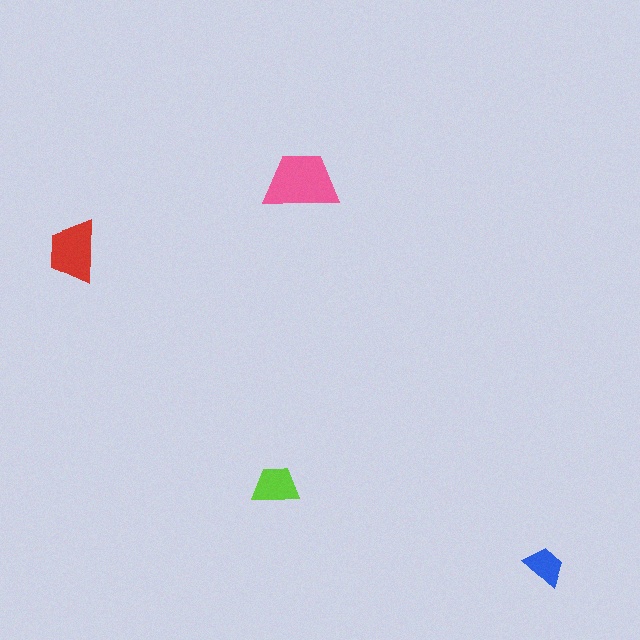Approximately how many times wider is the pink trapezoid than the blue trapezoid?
About 2 times wider.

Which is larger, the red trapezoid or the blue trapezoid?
The red one.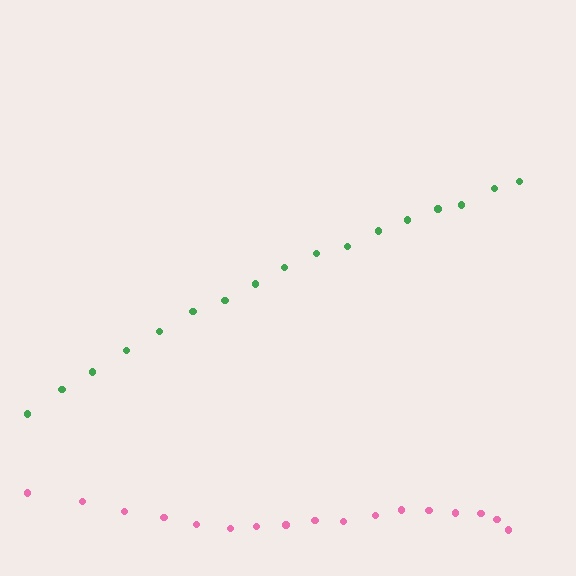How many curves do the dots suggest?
There are 2 distinct paths.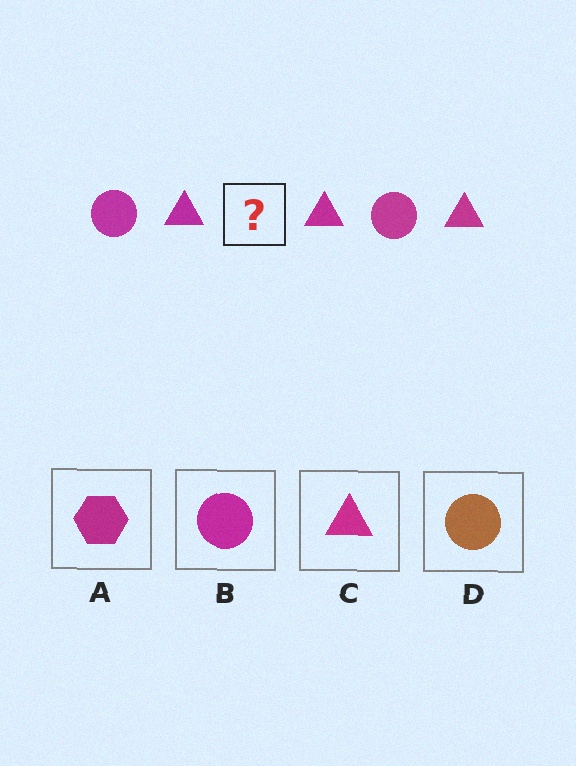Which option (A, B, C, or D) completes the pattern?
B.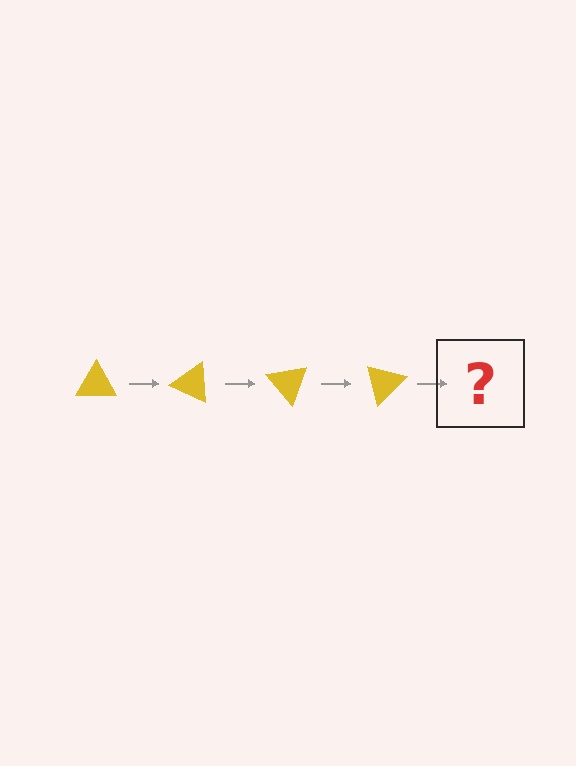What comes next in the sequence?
The next element should be a yellow triangle rotated 100 degrees.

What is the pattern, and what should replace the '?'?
The pattern is that the triangle rotates 25 degrees each step. The '?' should be a yellow triangle rotated 100 degrees.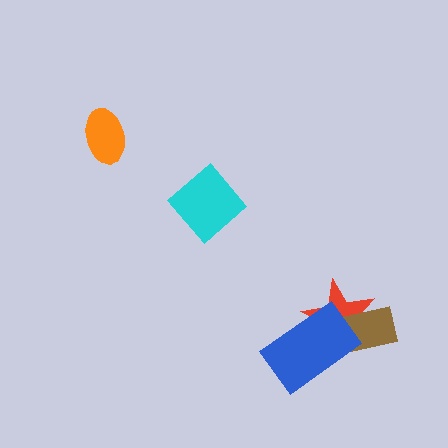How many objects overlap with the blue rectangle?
2 objects overlap with the blue rectangle.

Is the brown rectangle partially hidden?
Yes, it is partially covered by another shape.